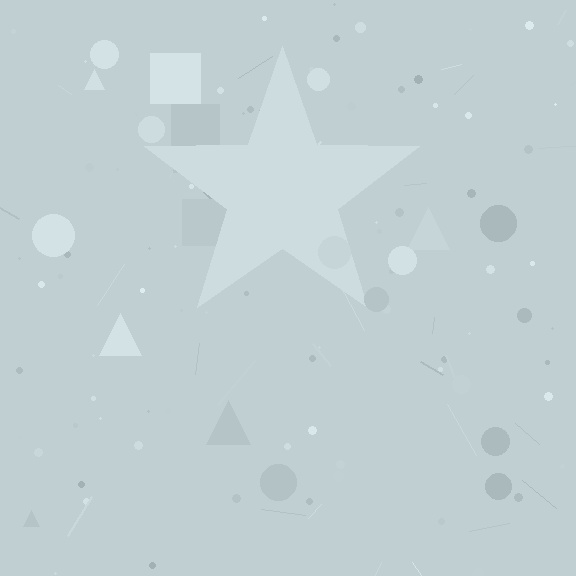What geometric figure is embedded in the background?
A star is embedded in the background.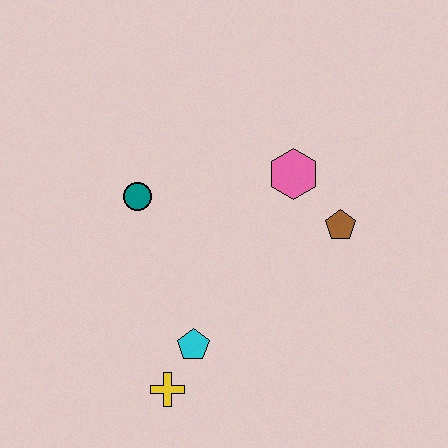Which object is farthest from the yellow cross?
The pink hexagon is farthest from the yellow cross.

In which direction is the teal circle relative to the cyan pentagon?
The teal circle is above the cyan pentagon.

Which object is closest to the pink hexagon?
The brown pentagon is closest to the pink hexagon.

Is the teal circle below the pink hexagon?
Yes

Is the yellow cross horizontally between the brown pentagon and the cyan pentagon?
No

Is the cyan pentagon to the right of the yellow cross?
Yes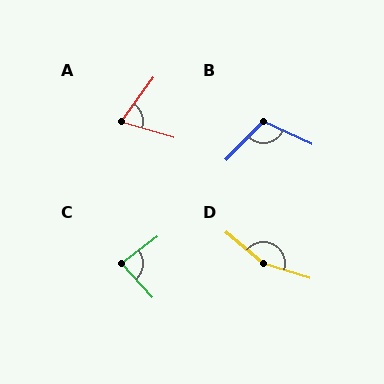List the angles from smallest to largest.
A (70°), C (84°), B (109°), D (158°).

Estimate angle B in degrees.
Approximately 109 degrees.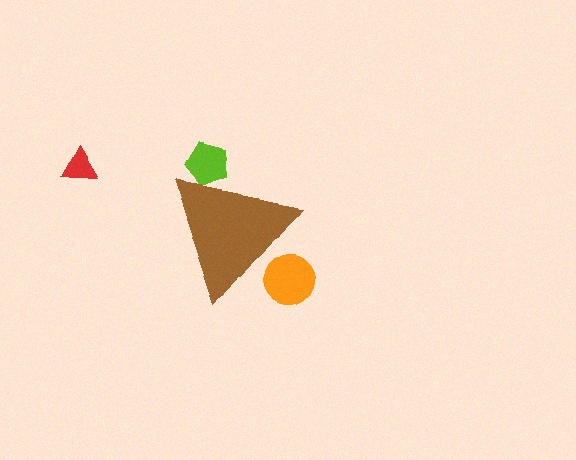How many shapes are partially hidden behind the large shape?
2 shapes are partially hidden.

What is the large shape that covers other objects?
A brown triangle.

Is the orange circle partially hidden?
Yes, the orange circle is partially hidden behind the brown triangle.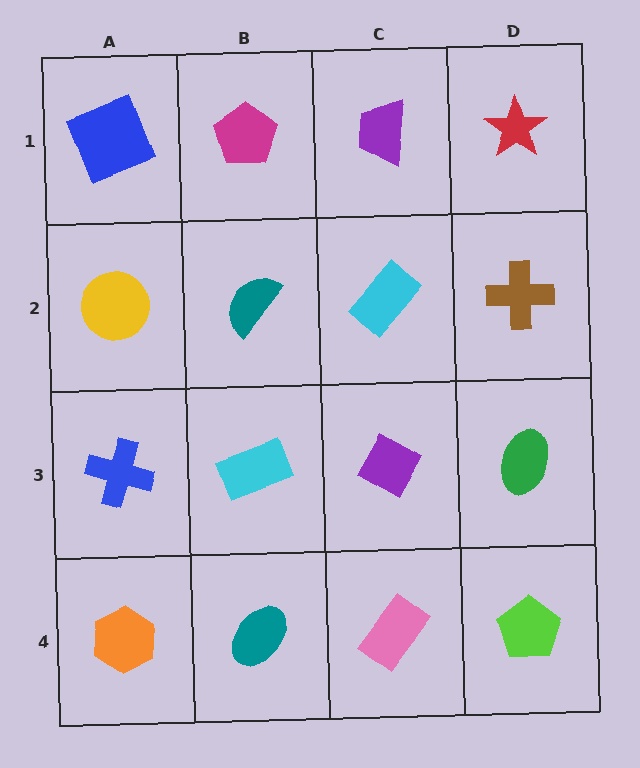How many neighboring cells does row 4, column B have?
3.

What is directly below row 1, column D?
A brown cross.